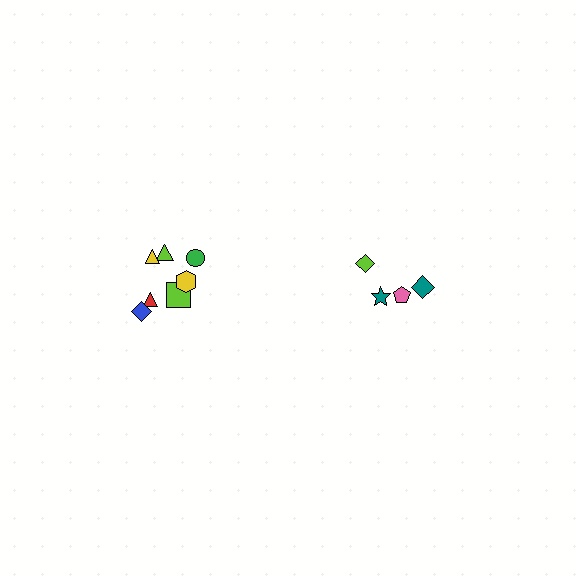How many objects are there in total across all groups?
There are 11 objects.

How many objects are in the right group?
There are 4 objects.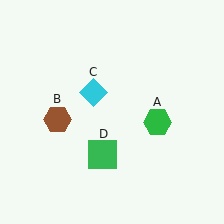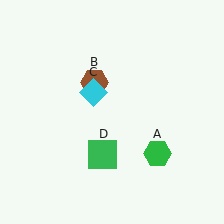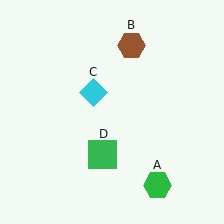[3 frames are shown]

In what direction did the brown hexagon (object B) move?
The brown hexagon (object B) moved up and to the right.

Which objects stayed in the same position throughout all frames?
Cyan diamond (object C) and green square (object D) remained stationary.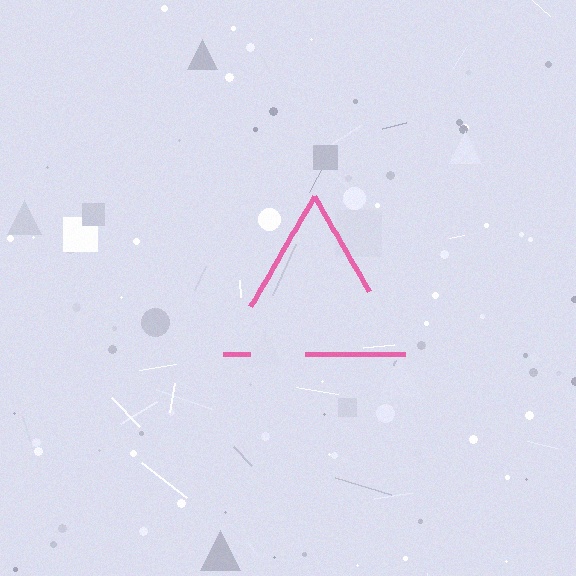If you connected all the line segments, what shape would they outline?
They would outline a triangle.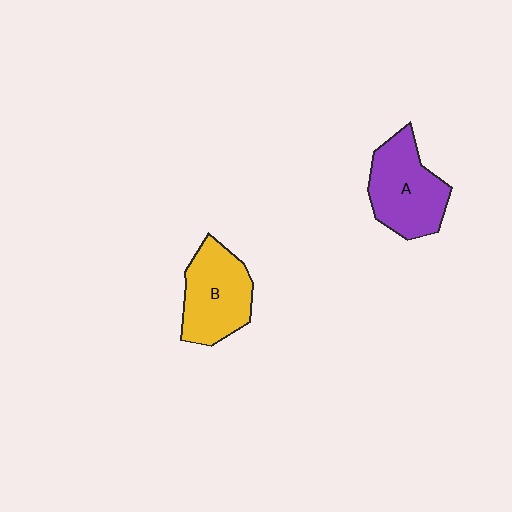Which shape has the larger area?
Shape A (purple).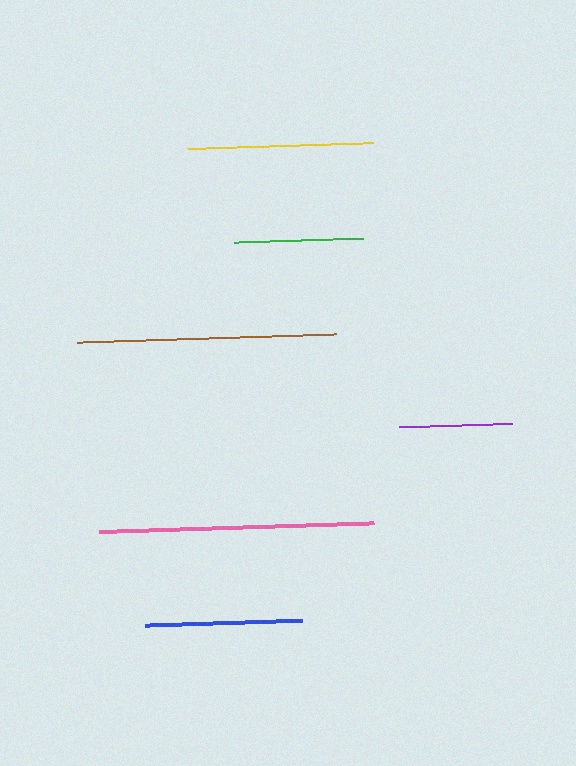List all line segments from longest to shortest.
From longest to shortest: pink, brown, yellow, blue, green, purple.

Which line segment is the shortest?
The purple line is the shortest at approximately 113 pixels.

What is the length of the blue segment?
The blue segment is approximately 157 pixels long.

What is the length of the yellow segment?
The yellow segment is approximately 185 pixels long.